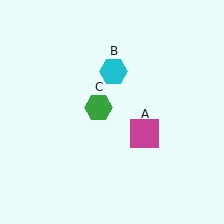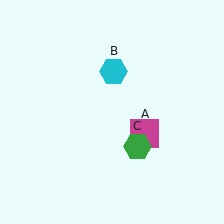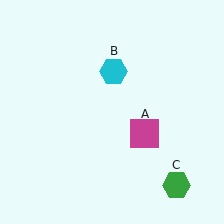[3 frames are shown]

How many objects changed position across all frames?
1 object changed position: green hexagon (object C).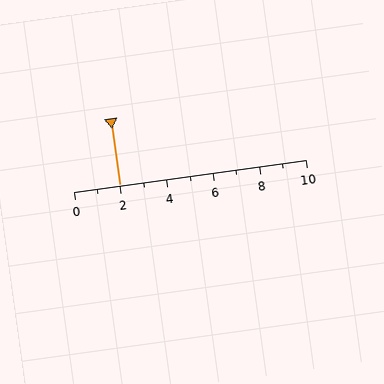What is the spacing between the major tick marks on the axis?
The major ticks are spaced 2 apart.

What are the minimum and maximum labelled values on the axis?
The axis runs from 0 to 10.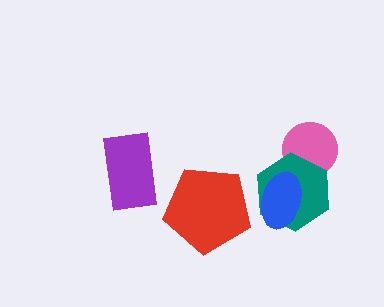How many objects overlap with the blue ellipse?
1 object overlaps with the blue ellipse.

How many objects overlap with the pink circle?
1 object overlaps with the pink circle.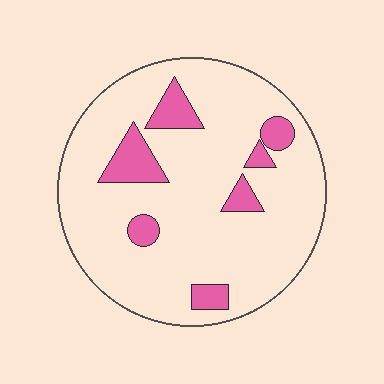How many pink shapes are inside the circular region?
7.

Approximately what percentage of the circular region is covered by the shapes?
Approximately 15%.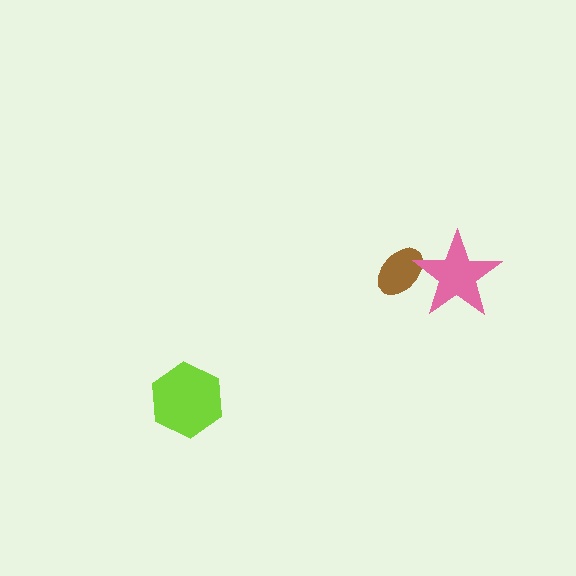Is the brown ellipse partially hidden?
Yes, it is partially covered by another shape.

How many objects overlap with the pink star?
1 object overlaps with the pink star.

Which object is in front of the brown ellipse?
The pink star is in front of the brown ellipse.